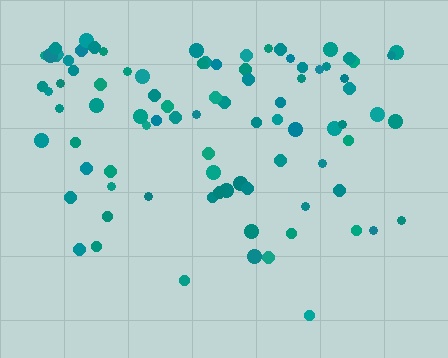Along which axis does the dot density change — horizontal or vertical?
Vertical.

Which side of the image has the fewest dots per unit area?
The bottom.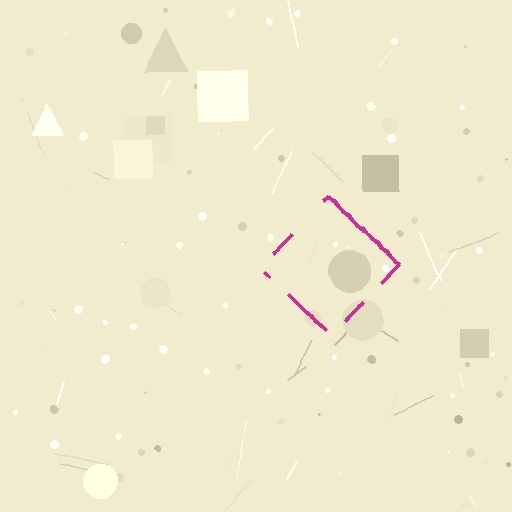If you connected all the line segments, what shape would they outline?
They would outline a diamond.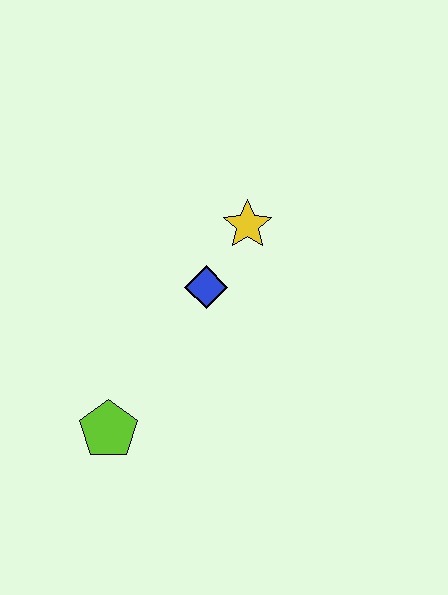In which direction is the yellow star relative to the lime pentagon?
The yellow star is above the lime pentagon.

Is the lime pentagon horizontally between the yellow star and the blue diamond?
No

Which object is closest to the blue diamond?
The yellow star is closest to the blue diamond.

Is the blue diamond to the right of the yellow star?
No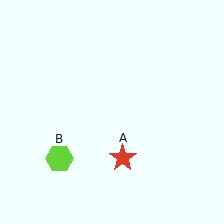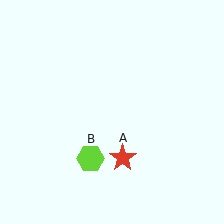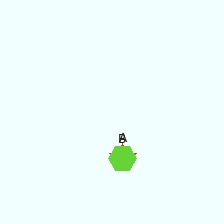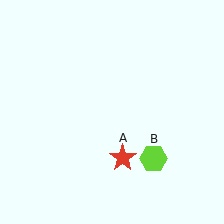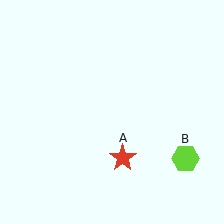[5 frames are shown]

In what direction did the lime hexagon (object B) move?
The lime hexagon (object B) moved right.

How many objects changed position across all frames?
1 object changed position: lime hexagon (object B).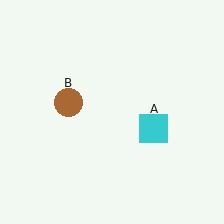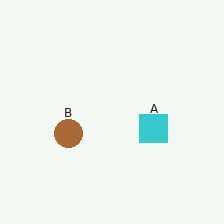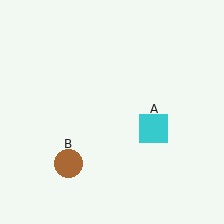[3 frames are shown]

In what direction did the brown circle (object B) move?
The brown circle (object B) moved down.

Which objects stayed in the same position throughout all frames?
Cyan square (object A) remained stationary.